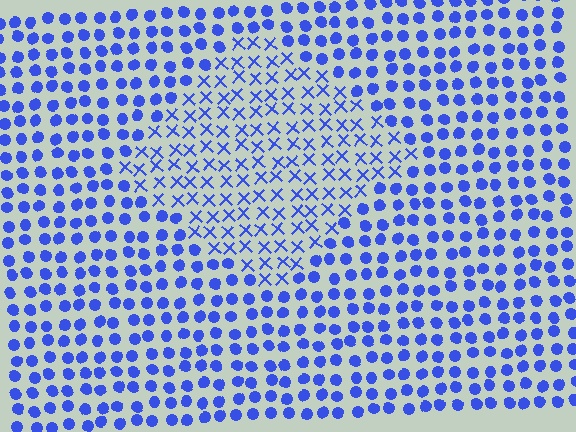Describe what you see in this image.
The image is filled with small blue elements arranged in a uniform grid. A diamond-shaped region contains X marks, while the surrounding area contains circles. The boundary is defined purely by the change in element shape.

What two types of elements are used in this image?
The image uses X marks inside the diamond region and circles outside it.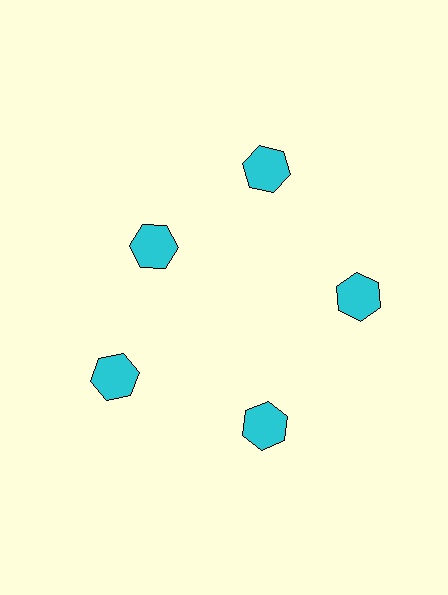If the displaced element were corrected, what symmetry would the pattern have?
It would have 5-fold rotational symmetry — the pattern would map onto itself every 72 degrees.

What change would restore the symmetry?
The symmetry would be restored by moving it outward, back onto the ring so that all 5 hexagons sit at equal angles and equal distance from the center.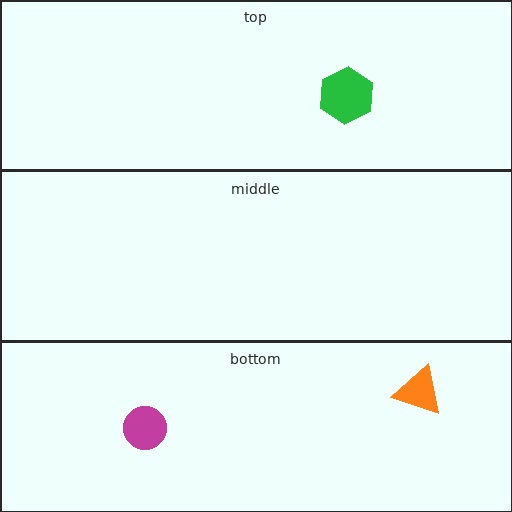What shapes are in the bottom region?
The orange triangle, the magenta circle.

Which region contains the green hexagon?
The top region.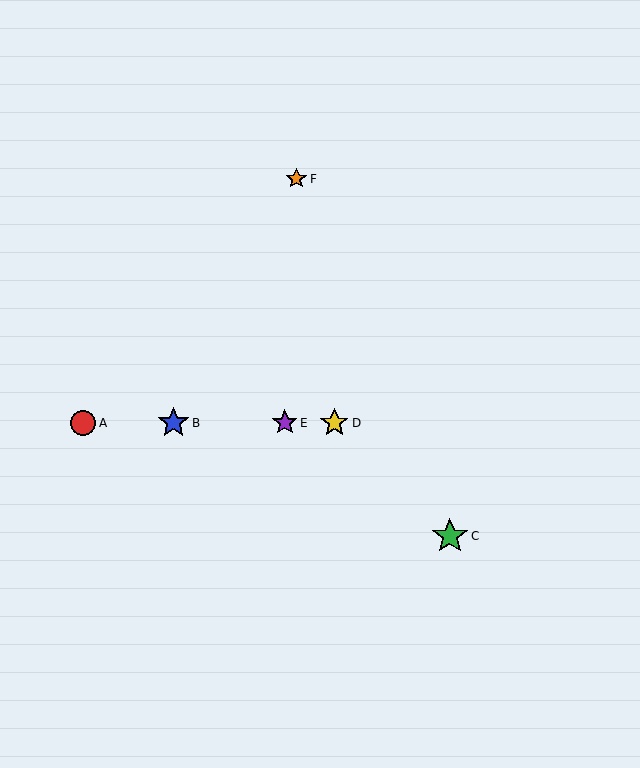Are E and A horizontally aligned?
Yes, both are at y≈423.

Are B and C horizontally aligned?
No, B is at y≈423 and C is at y≈536.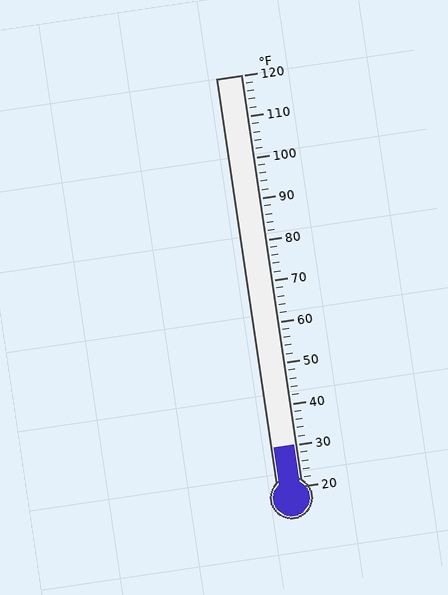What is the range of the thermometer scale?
The thermometer scale ranges from 20°F to 120°F.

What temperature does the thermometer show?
The thermometer shows approximately 30°F.